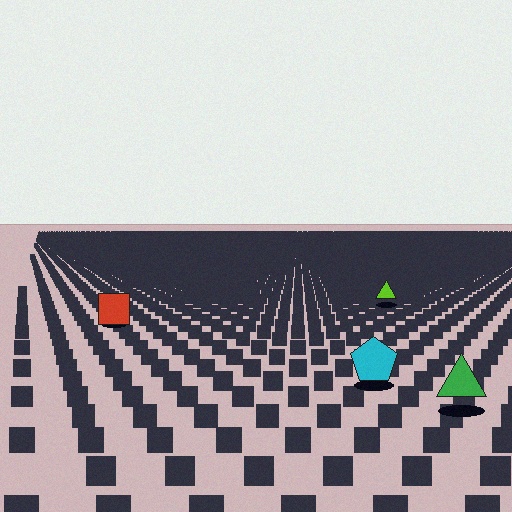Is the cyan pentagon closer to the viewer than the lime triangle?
Yes. The cyan pentagon is closer — you can tell from the texture gradient: the ground texture is coarser near it.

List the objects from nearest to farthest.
From nearest to farthest: the green triangle, the cyan pentagon, the red square, the lime triangle.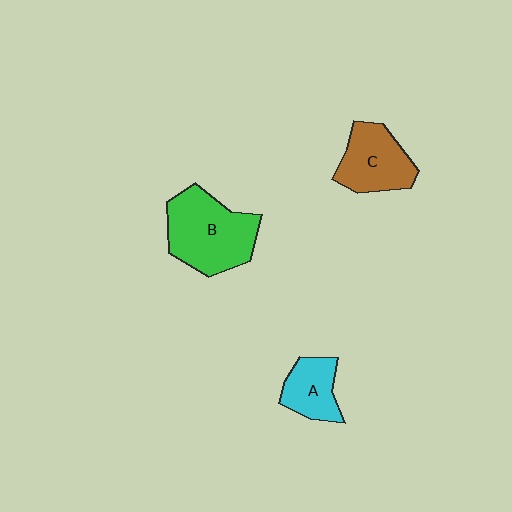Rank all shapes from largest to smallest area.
From largest to smallest: B (green), C (brown), A (cyan).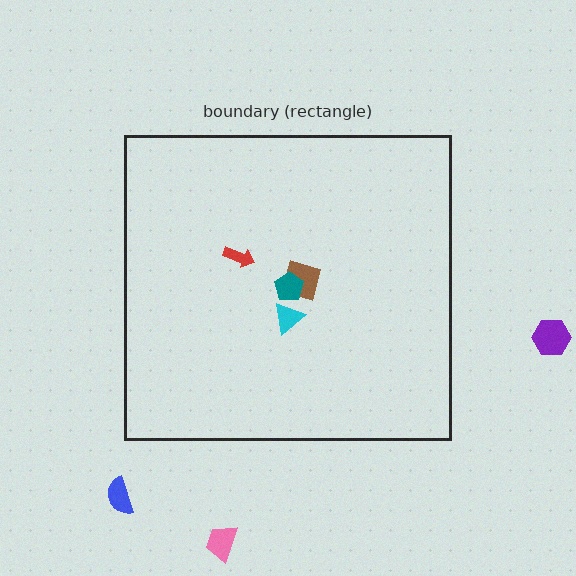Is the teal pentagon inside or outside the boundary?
Inside.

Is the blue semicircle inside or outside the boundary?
Outside.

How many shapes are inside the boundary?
4 inside, 3 outside.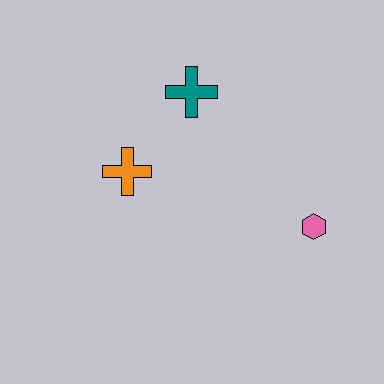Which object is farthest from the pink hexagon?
The orange cross is farthest from the pink hexagon.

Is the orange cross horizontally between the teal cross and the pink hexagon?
No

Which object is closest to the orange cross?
The teal cross is closest to the orange cross.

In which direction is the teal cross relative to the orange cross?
The teal cross is above the orange cross.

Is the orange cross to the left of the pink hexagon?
Yes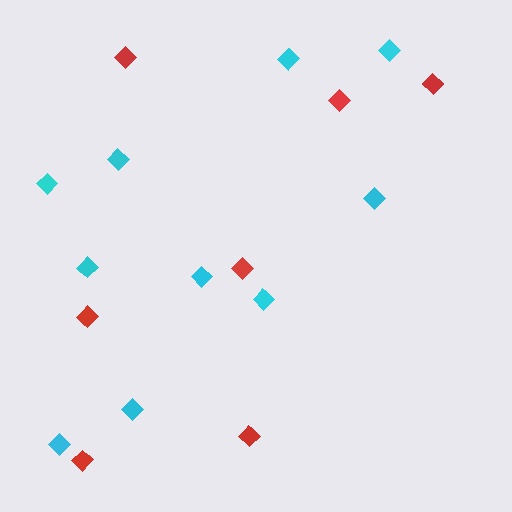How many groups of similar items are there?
There are 2 groups: one group of red diamonds (7) and one group of cyan diamonds (10).